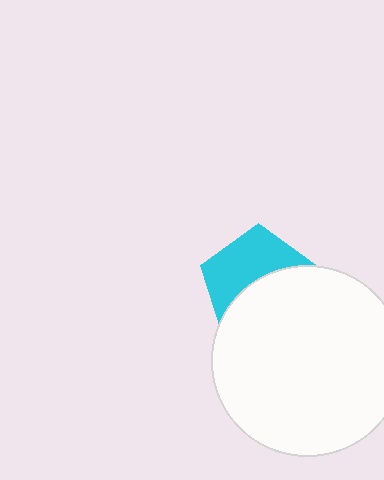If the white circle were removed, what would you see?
You would see the complete cyan pentagon.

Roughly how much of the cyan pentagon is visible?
About half of it is visible (roughly 49%).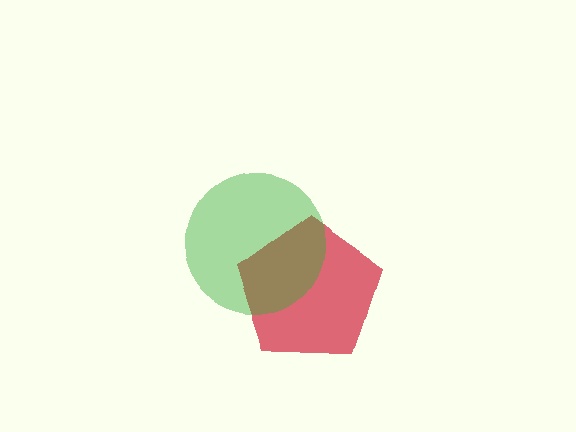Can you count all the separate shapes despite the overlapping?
Yes, there are 2 separate shapes.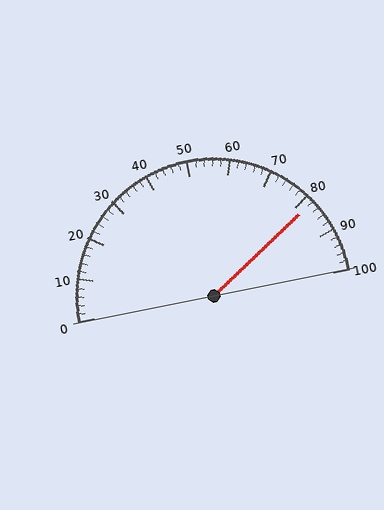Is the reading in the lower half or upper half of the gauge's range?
The reading is in the upper half of the range (0 to 100).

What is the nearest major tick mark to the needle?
The nearest major tick mark is 80.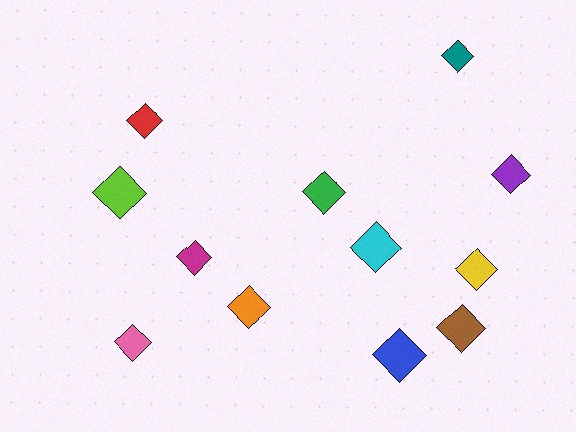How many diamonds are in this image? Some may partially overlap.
There are 12 diamonds.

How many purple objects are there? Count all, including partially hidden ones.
There is 1 purple object.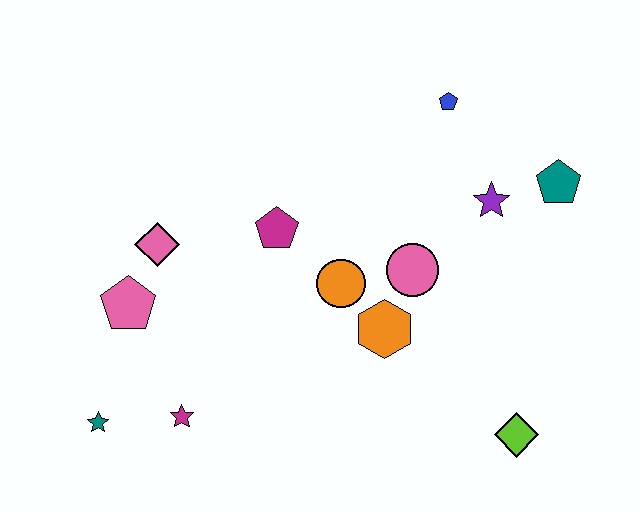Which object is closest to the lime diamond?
The orange hexagon is closest to the lime diamond.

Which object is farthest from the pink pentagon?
The teal pentagon is farthest from the pink pentagon.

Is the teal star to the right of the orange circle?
No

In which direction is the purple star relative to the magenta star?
The purple star is to the right of the magenta star.